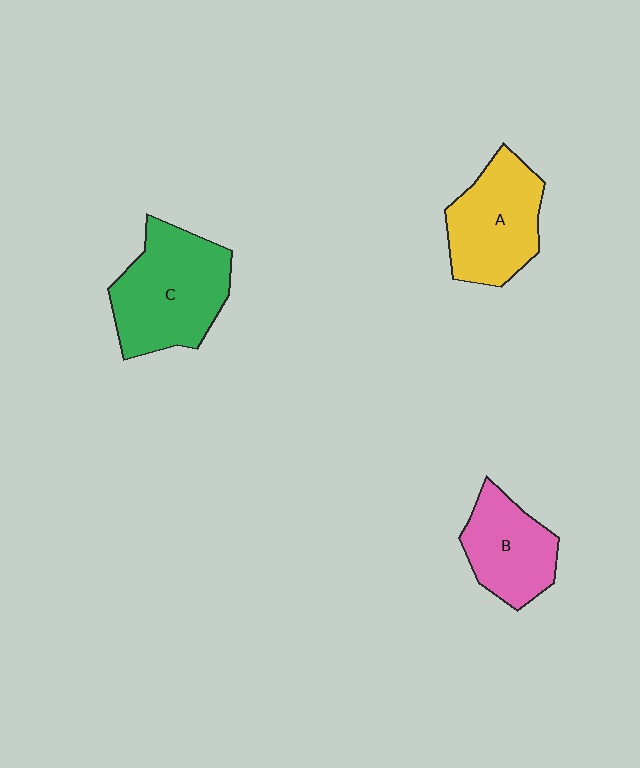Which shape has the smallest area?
Shape B (pink).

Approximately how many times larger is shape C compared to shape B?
Approximately 1.5 times.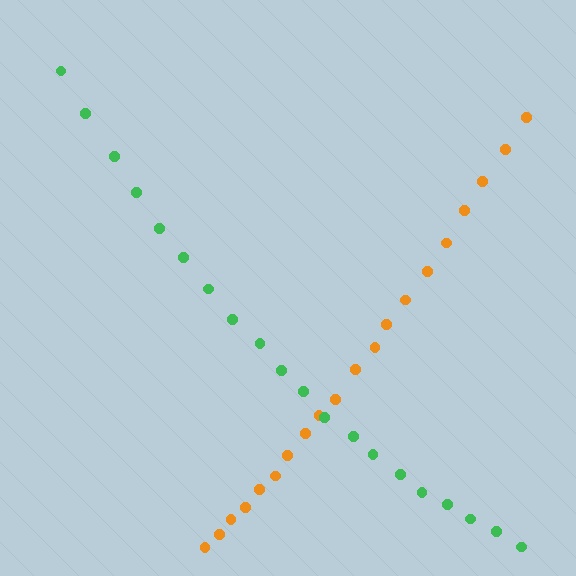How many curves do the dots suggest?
There are 2 distinct paths.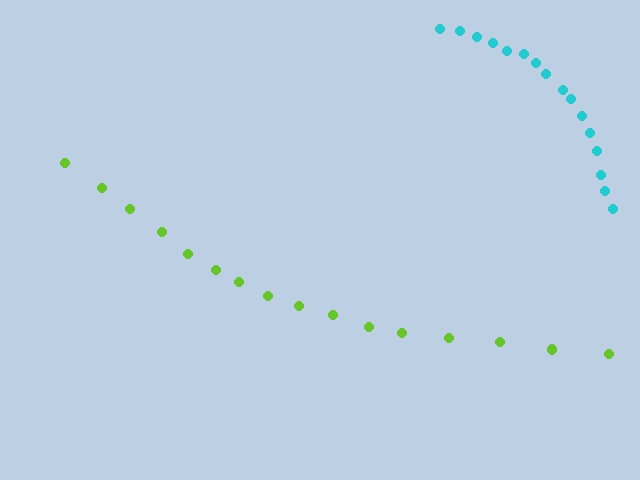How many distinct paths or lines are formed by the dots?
There are 2 distinct paths.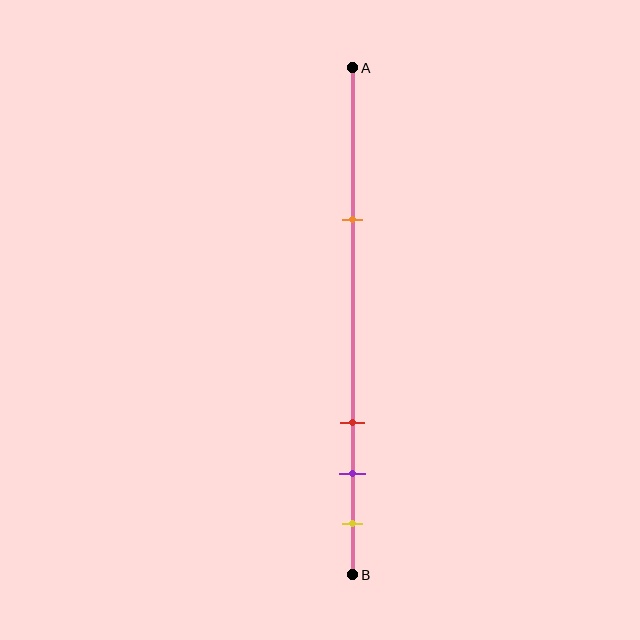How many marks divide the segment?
There are 4 marks dividing the segment.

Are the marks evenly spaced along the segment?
No, the marks are not evenly spaced.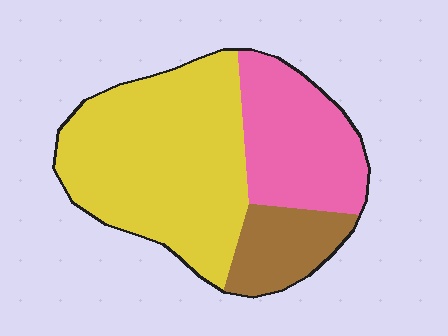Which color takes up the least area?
Brown, at roughly 15%.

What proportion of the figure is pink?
Pink covers about 30% of the figure.